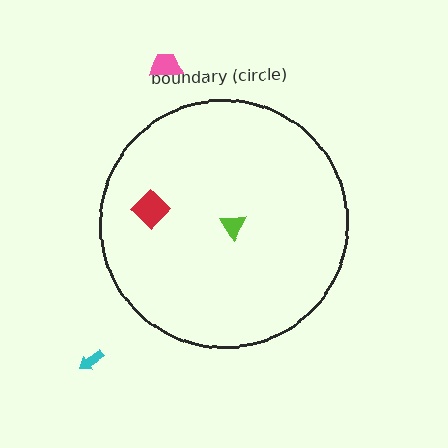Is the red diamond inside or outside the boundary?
Inside.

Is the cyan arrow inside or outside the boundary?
Outside.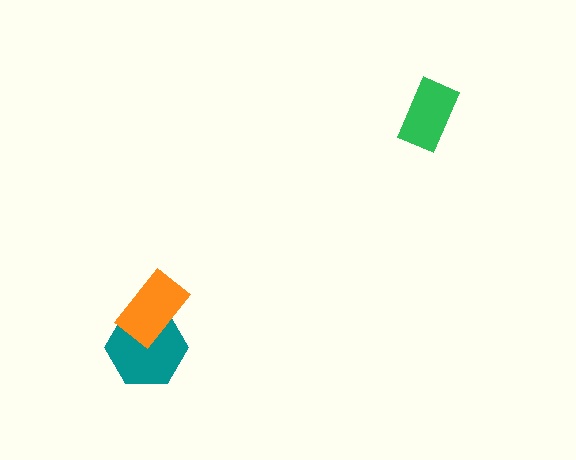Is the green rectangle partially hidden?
No, no other shape covers it.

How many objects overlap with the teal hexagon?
1 object overlaps with the teal hexagon.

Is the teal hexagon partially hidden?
Yes, it is partially covered by another shape.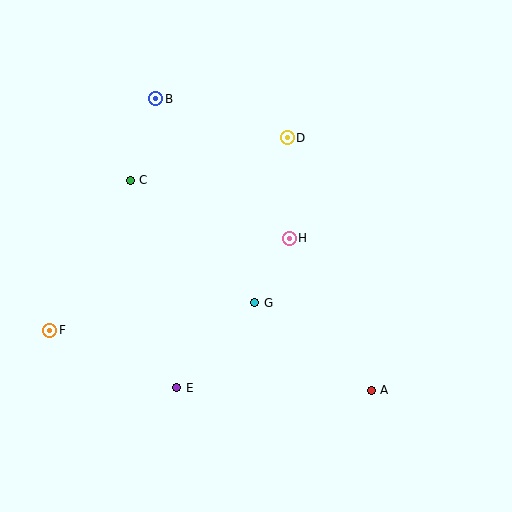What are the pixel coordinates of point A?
Point A is at (371, 390).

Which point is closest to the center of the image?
Point H at (289, 238) is closest to the center.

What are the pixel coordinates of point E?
Point E is at (177, 388).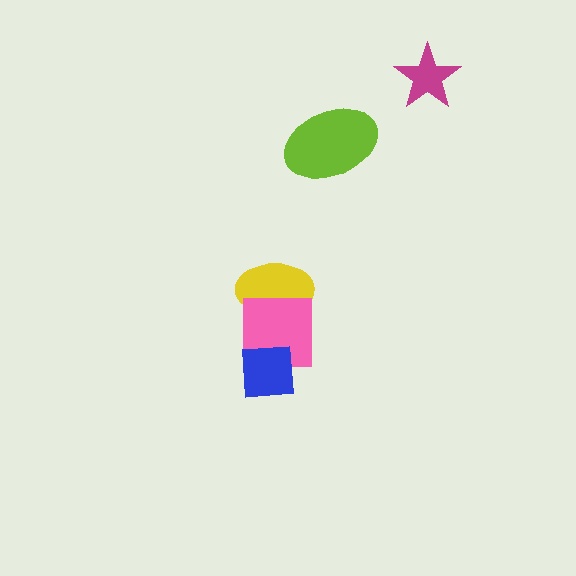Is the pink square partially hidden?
Yes, it is partially covered by another shape.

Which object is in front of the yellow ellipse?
The pink square is in front of the yellow ellipse.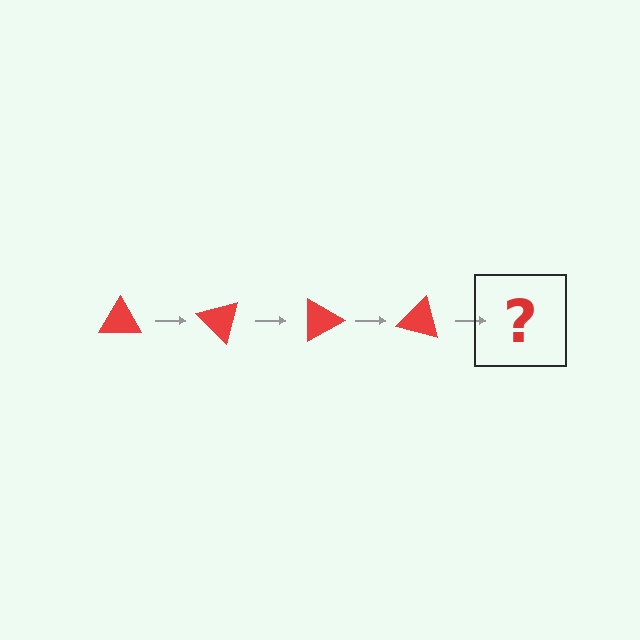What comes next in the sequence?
The next element should be a red triangle rotated 180 degrees.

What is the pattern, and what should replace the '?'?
The pattern is that the triangle rotates 45 degrees each step. The '?' should be a red triangle rotated 180 degrees.